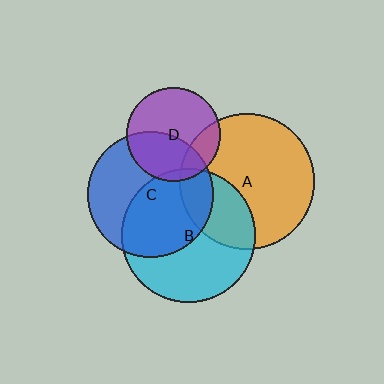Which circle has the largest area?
Circle A (orange).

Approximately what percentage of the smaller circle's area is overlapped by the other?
Approximately 15%.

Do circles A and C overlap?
Yes.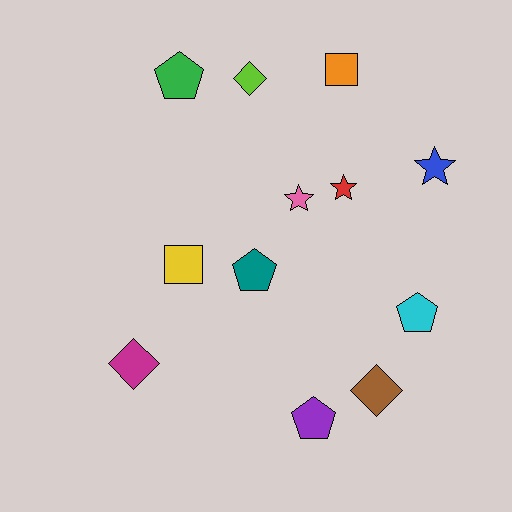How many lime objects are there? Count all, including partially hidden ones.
There is 1 lime object.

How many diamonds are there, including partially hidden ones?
There are 3 diamonds.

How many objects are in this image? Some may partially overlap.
There are 12 objects.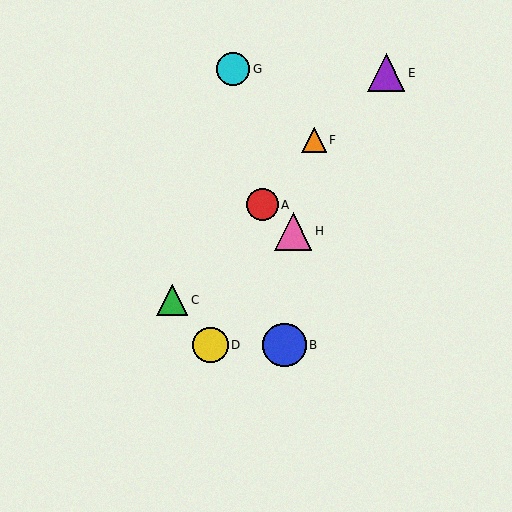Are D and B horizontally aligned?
Yes, both are at y≈345.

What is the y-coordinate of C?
Object C is at y≈300.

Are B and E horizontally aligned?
No, B is at y≈345 and E is at y≈73.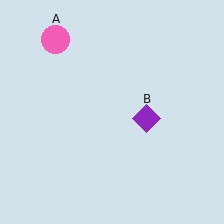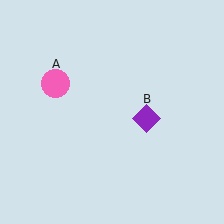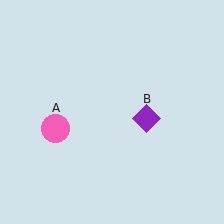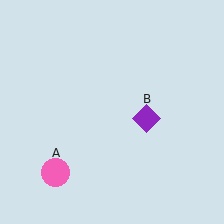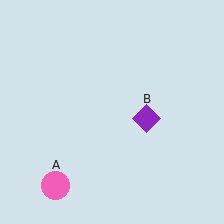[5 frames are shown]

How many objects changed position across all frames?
1 object changed position: pink circle (object A).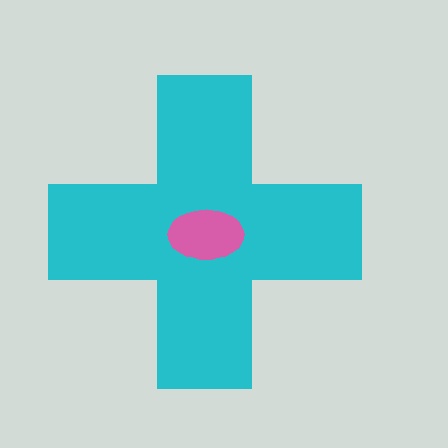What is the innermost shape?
The pink ellipse.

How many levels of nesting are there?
2.